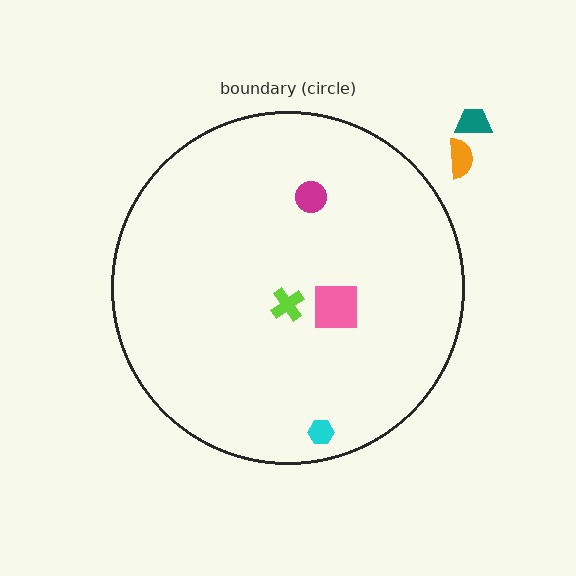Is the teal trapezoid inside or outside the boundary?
Outside.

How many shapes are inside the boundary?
4 inside, 2 outside.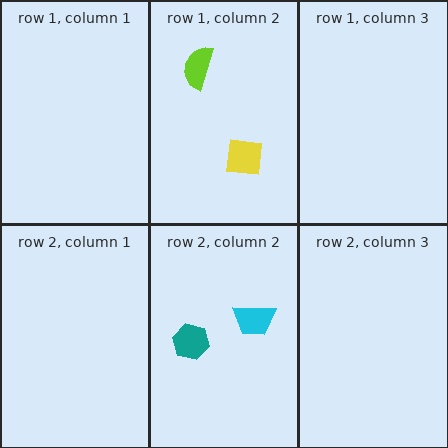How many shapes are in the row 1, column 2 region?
2.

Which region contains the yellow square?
The row 1, column 2 region.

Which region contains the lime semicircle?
The row 1, column 2 region.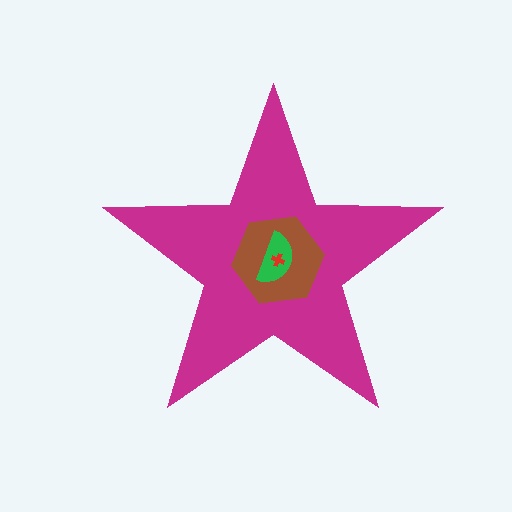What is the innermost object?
The red cross.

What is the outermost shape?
The magenta star.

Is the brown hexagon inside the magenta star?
Yes.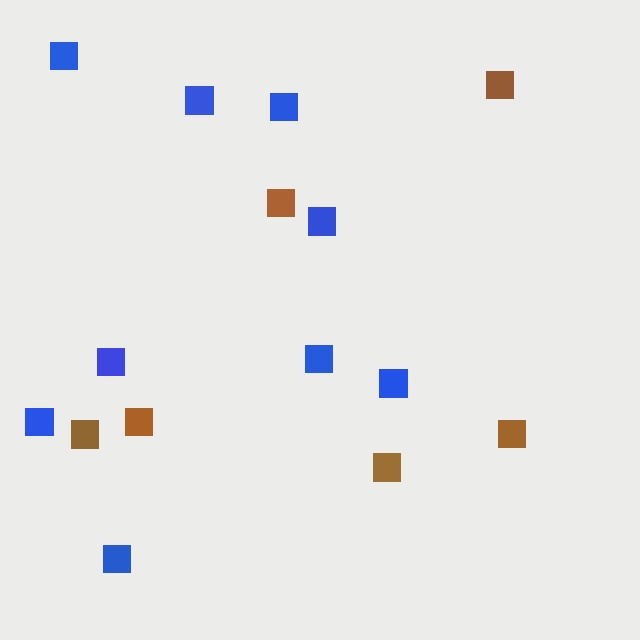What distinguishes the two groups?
There are 2 groups: one group of blue squares (9) and one group of brown squares (6).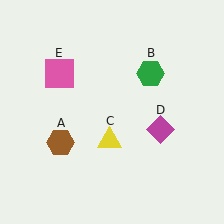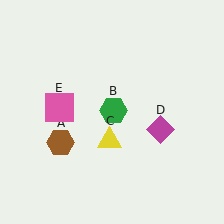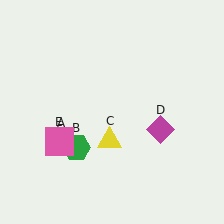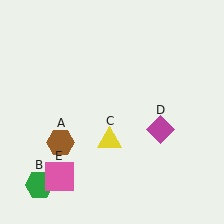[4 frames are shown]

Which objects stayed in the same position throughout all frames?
Brown hexagon (object A) and yellow triangle (object C) and magenta diamond (object D) remained stationary.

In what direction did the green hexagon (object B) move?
The green hexagon (object B) moved down and to the left.